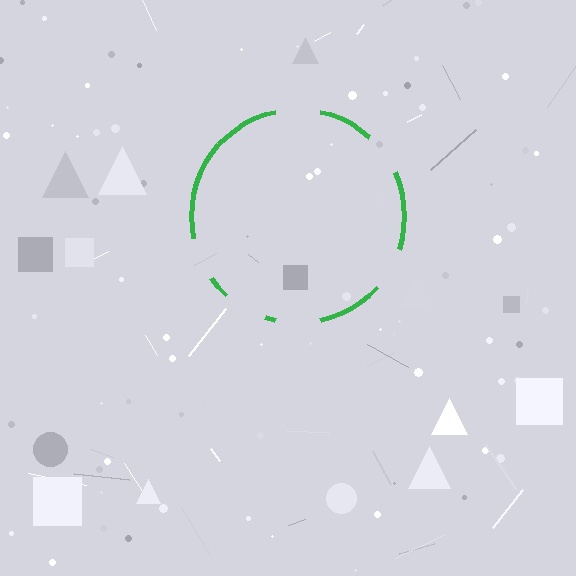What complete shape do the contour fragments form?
The contour fragments form a circle.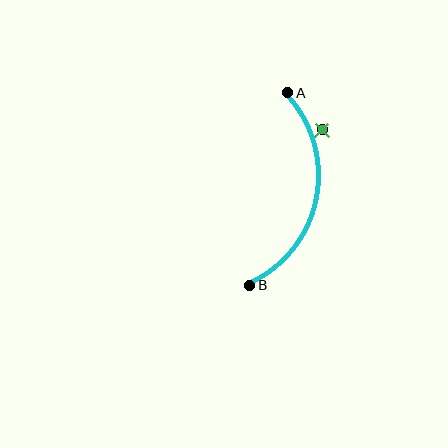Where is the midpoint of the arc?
The arc midpoint is the point on the curve farthest from the straight line joining A and B. It sits to the right of that line.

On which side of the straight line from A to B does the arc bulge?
The arc bulges to the right of the straight line connecting A and B.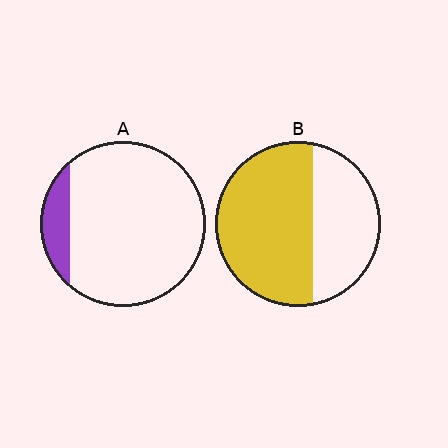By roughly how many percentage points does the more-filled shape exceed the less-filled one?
By roughly 50 percentage points (B over A).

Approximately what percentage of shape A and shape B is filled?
A is approximately 10% and B is approximately 60%.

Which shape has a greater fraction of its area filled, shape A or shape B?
Shape B.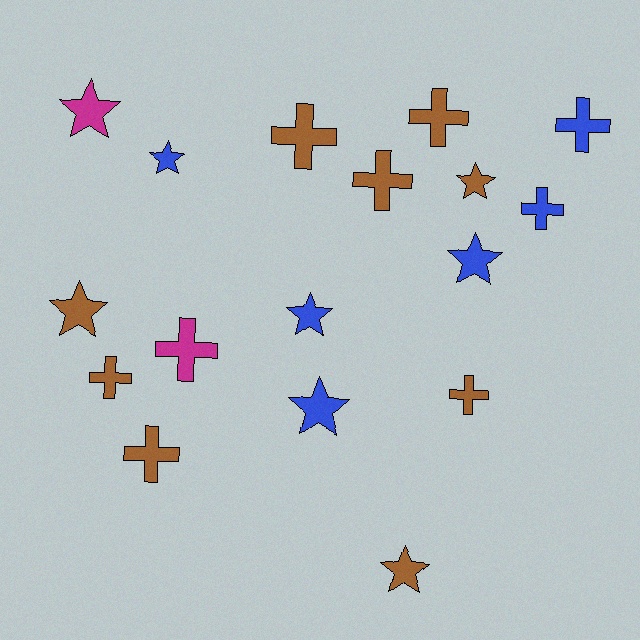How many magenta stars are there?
There is 1 magenta star.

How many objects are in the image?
There are 17 objects.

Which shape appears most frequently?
Cross, with 9 objects.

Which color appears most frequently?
Brown, with 9 objects.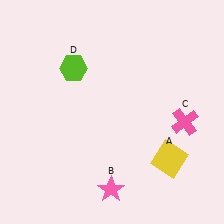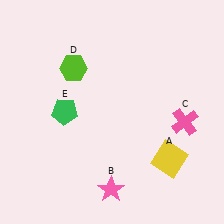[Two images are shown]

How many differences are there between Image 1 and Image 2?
There is 1 difference between the two images.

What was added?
A green pentagon (E) was added in Image 2.